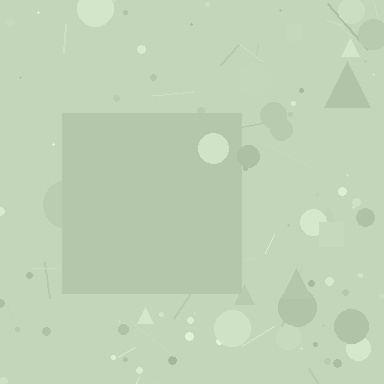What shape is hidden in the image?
A square is hidden in the image.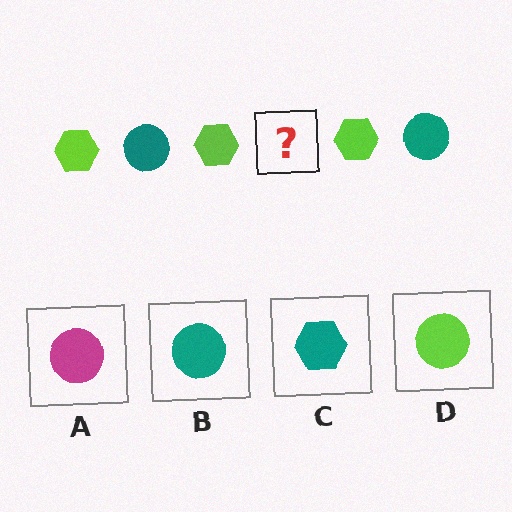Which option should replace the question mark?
Option B.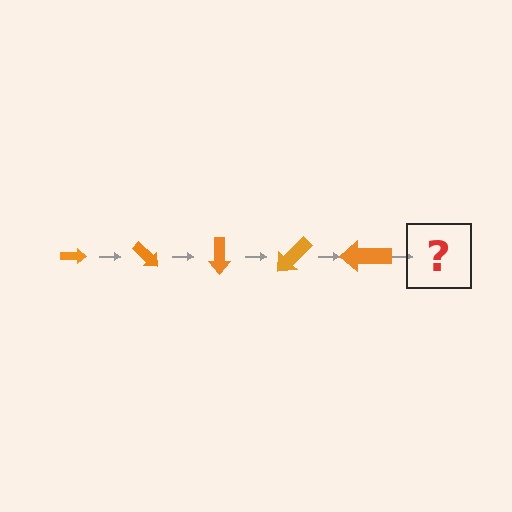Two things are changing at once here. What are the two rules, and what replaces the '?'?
The two rules are that the arrow grows larger each step and it rotates 45 degrees each step. The '?' should be an arrow, larger than the previous one and rotated 225 degrees from the start.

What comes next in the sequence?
The next element should be an arrow, larger than the previous one and rotated 225 degrees from the start.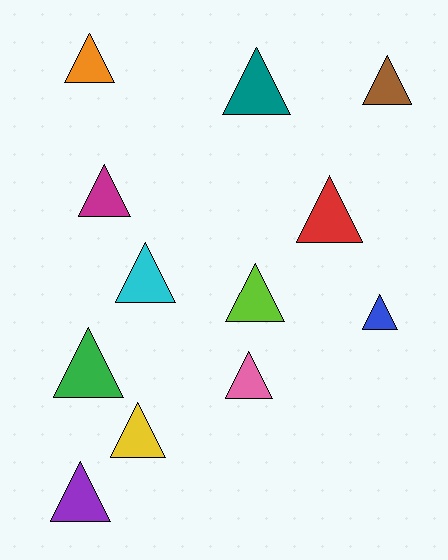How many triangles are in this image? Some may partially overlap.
There are 12 triangles.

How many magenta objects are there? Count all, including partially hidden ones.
There is 1 magenta object.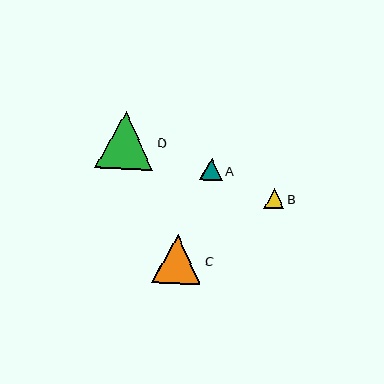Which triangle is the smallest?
Triangle B is the smallest with a size of approximately 20 pixels.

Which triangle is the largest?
Triangle D is the largest with a size of approximately 59 pixels.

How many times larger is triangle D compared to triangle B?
Triangle D is approximately 2.9 times the size of triangle B.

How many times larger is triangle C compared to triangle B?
Triangle C is approximately 2.5 times the size of triangle B.